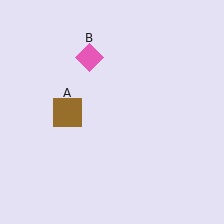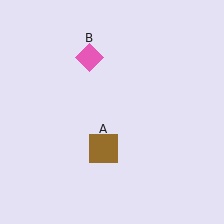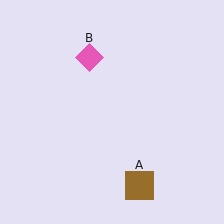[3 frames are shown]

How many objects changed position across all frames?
1 object changed position: brown square (object A).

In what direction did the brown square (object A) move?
The brown square (object A) moved down and to the right.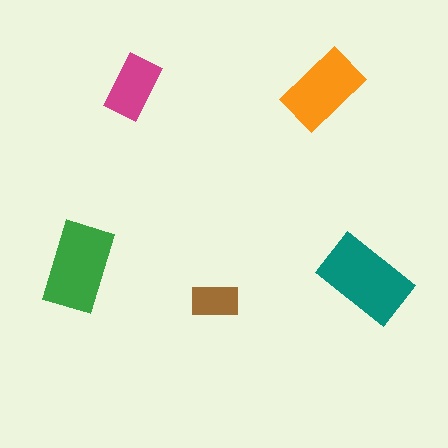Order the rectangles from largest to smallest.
the teal one, the green one, the orange one, the magenta one, the brown one.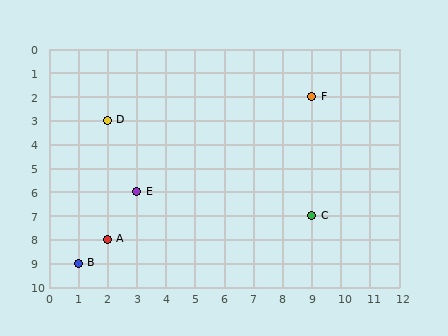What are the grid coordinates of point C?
Point C is at grid coordinates (9, 7).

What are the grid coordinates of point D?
Point D is at grid coordinates (2, 3).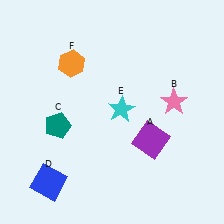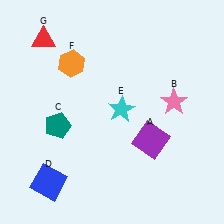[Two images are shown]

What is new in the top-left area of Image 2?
A red triangle (G) was added in the top-left area of Image 2.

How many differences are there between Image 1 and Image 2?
There is 1 difference between the two images.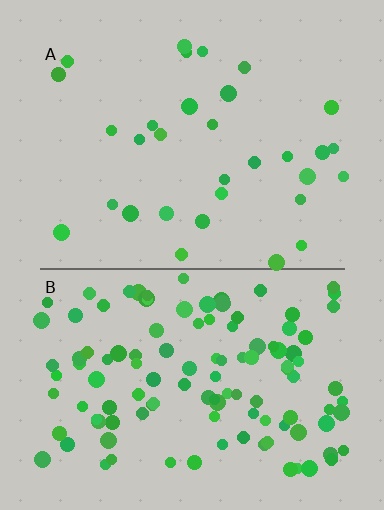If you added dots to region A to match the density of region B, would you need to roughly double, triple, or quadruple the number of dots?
Approximately quadruple.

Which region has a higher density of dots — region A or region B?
B (the bottom).